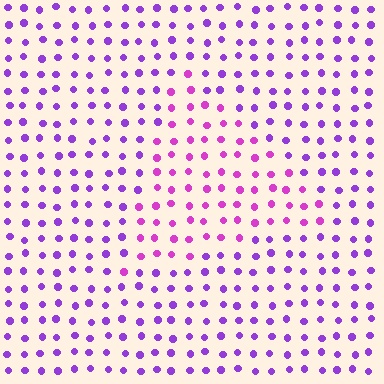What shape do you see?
I see a triangle.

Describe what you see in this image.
The image is filled with small purple elements in a uniform arrangement. A triangle-shaped region is visible where the elements are tinted to a slightly different hue, forming a subtle color boundary.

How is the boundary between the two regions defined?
The boundary is defined purely by a slight shift in hue (about 30 degrees). Spacing, size, and orientation are identical on both sides.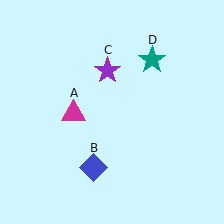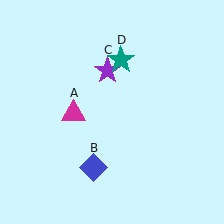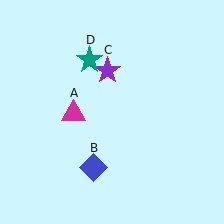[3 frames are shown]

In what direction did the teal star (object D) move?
The teal star (object D) moved left.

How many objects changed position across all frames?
1 object changed position: teal star (object D).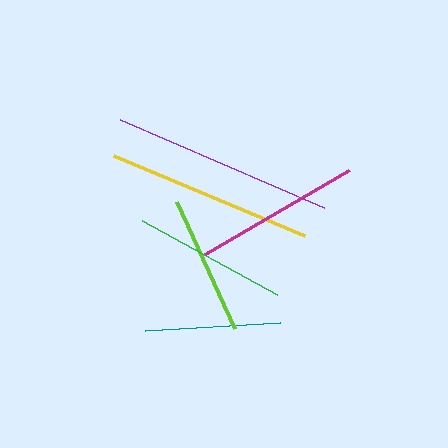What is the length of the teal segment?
The teal segment is approximately 136 pixels long.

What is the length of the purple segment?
The purple segment is approximately 222 pixels long.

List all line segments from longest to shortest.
From longest to shortest: purple, yellow, magenta, green, lime, teal.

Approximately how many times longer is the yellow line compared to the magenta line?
The yellow line is approximately 1.2 times the length of the magenta line.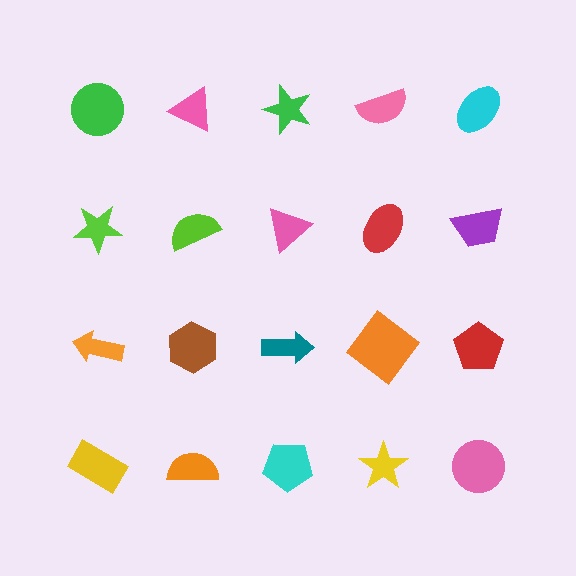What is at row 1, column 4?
A pink semicircle.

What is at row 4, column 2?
An orange semicircle.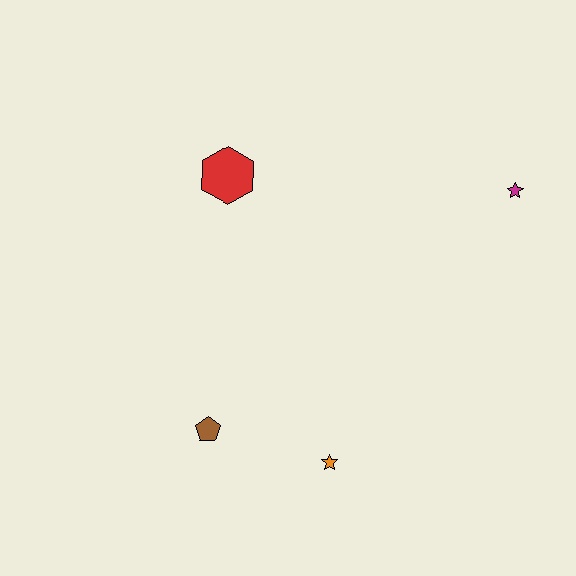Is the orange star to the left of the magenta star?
Yes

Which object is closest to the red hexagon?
The brown pentagon is closest to the red hexagon.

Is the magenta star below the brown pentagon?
No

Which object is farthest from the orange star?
The magenta star is farthest from the orange star.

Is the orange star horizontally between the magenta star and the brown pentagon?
Yes